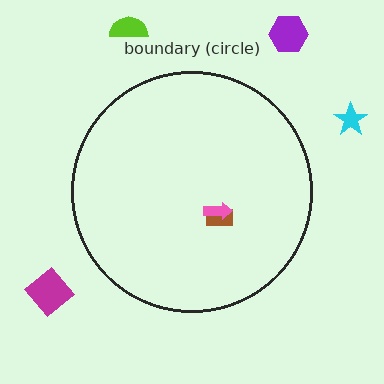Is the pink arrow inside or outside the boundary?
Inside.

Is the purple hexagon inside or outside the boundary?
Outside.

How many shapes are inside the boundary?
2 inside, 4 outside.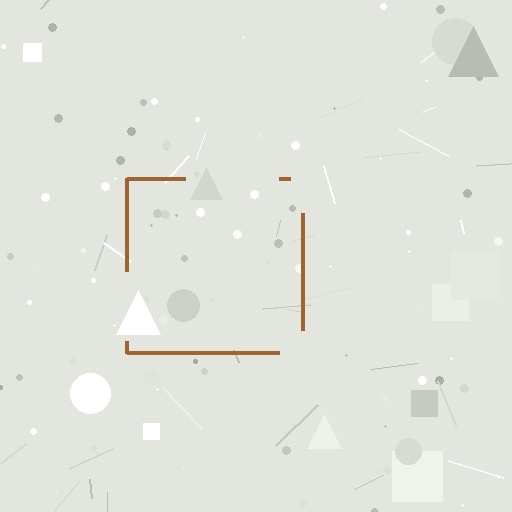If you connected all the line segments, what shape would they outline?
They would outline a square.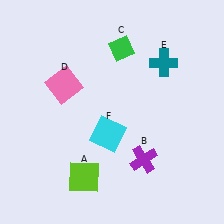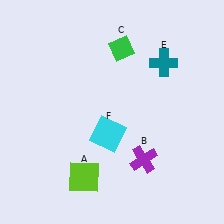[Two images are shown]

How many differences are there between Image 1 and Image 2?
There is 1 difference between the two images.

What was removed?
The pink square (D) was removed in Image 2.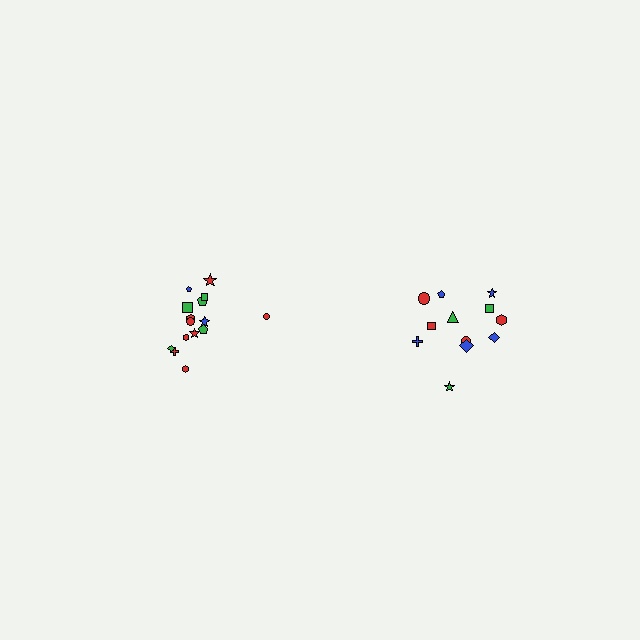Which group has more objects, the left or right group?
The left group.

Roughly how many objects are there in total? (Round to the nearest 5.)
Roughly 25 objects in total.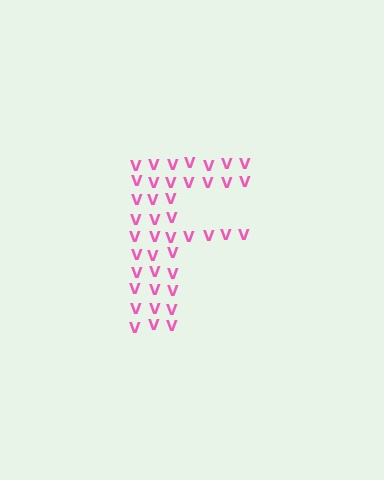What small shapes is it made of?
It is made of small letter V's.